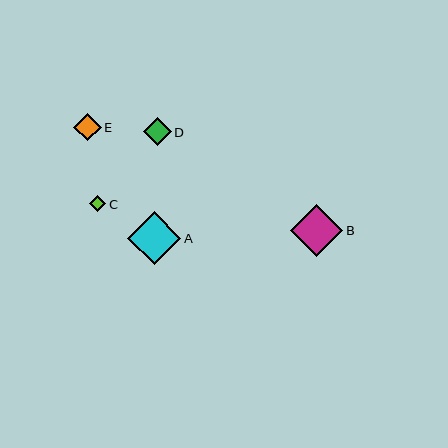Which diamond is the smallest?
Diamond C is the smallest with a size of approximately 16 pixels.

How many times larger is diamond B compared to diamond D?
Diamond B is approximately 1.9 times the size of diamond D.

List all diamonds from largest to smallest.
From largest to smallest: A, B, D, E, C.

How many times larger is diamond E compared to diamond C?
Diamond E is approximately 1.7 times the size of diamond C.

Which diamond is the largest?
Diamond A is the largest with a size of approximately 53 pixels.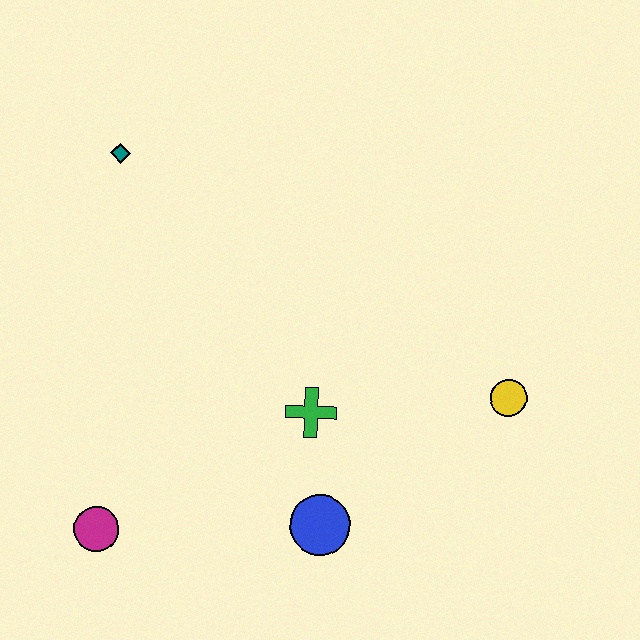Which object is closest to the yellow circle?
The green cross is closest to the yellow circle.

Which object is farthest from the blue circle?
The teal diamond is farthest from the blue circle.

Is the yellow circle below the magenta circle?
No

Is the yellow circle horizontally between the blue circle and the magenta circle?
No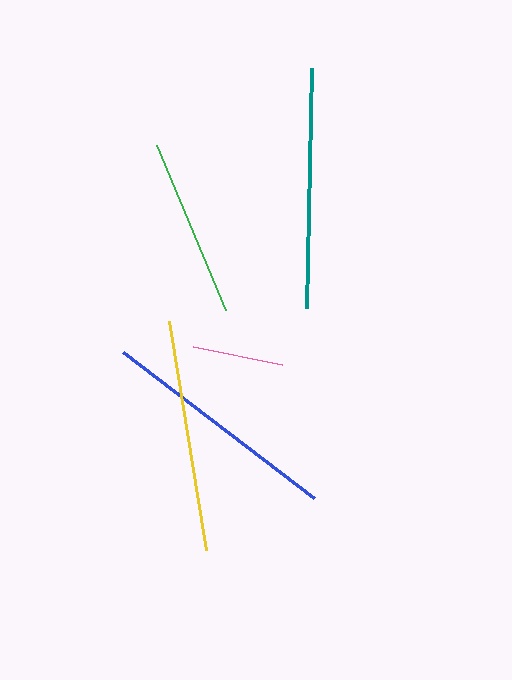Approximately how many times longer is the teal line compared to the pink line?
The teal line is approximately 2.7 times the length of the pink line.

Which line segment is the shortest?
The pink line is the shortest at approximately 91 pixels.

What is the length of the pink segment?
The pink segment is approximately 91 pixels long.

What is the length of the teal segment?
The teal segment is approximately 240 pixels long.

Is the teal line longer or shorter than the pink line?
The teal line is longer than the pink line.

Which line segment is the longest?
The blue line is the longest at approximately 240 pixels.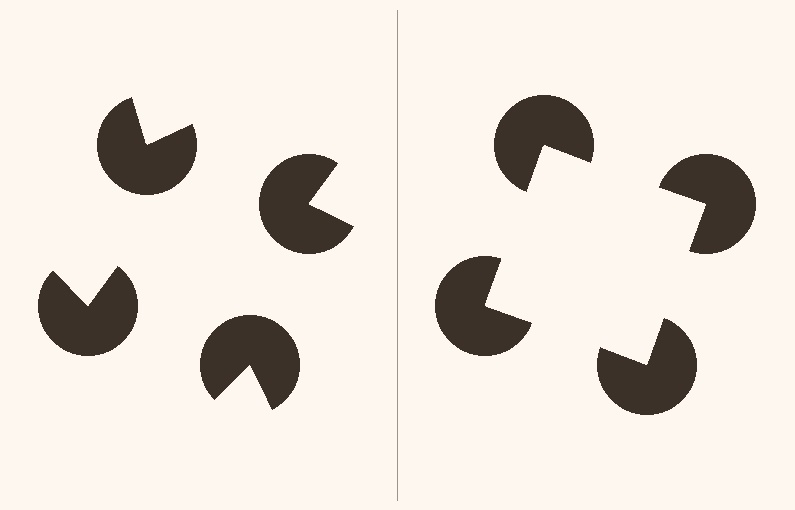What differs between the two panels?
The pac-man discs are positioned identically on both sides; only the wedge orientations differ. On the right they align to a square; on the left they are misaligned.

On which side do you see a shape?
An illusory square appears on the right side. On the left side the wedge cuts are rotated, so no coherent shape forms.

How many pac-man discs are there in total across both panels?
8 — 4 on each side.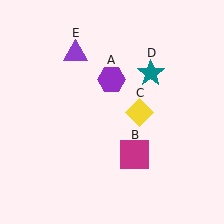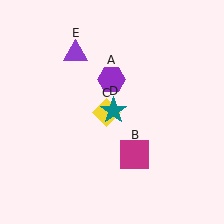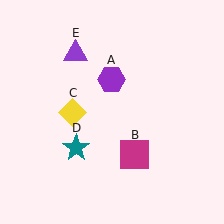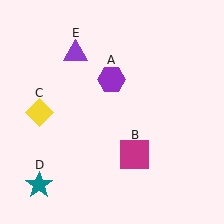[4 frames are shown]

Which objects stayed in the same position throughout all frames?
Purple hexagon (object A) and magenta square (object B) and purple triangle (object E) remained stationary.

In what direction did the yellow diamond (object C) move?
The yellow diamond (object C) moved left.